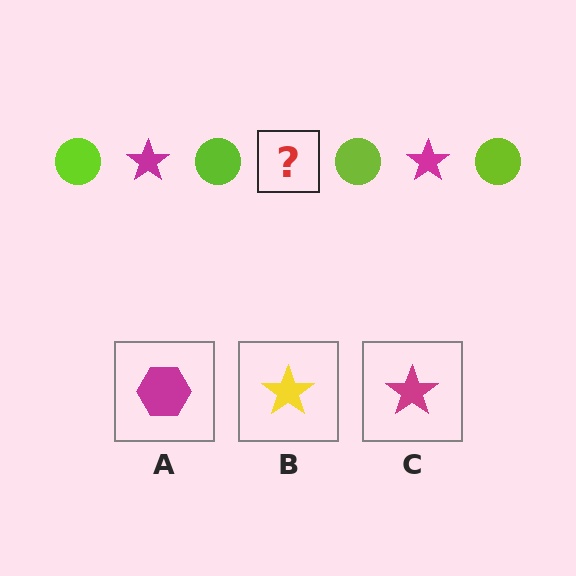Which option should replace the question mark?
Option C.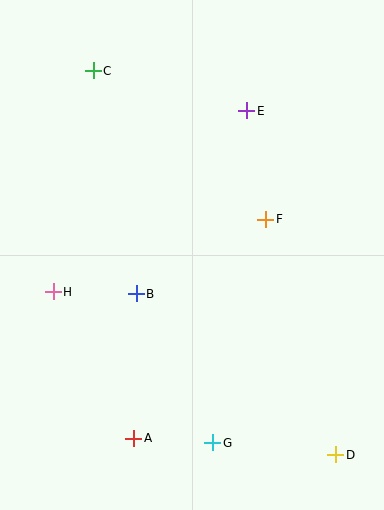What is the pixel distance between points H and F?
The distance between H and F is 225 pixels.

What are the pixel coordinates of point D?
Point D is at (335, 455).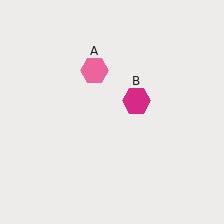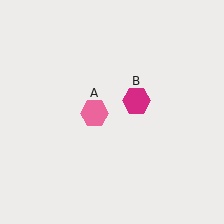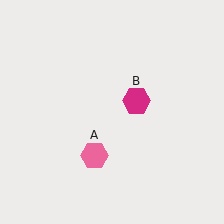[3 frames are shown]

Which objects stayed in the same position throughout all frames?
Magenta hexagon (object B) remained stationary.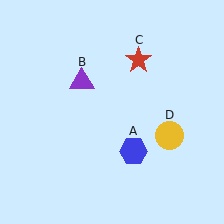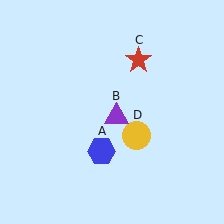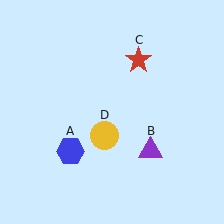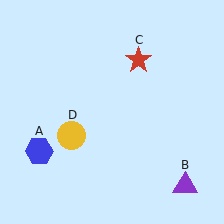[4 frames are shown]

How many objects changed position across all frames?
3 objects changed position: blue hexagon (object A), purple triangle (object B), yellow circle (object D).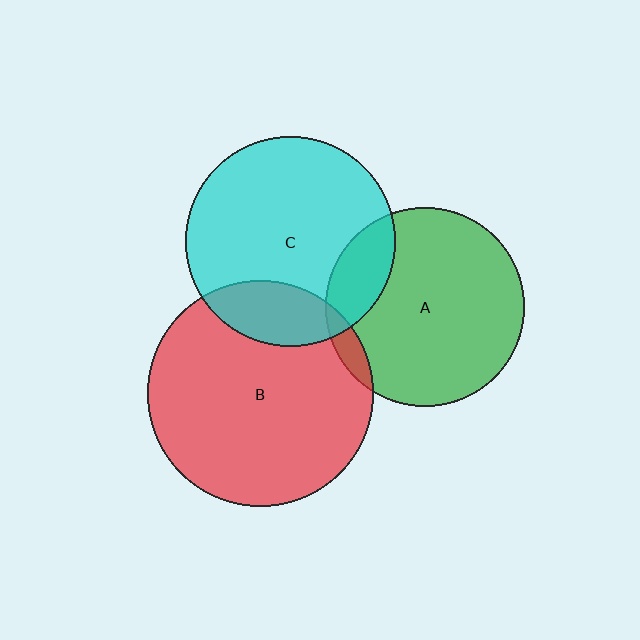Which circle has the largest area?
Circle B (red).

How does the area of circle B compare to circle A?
Approximately 1.3 times.